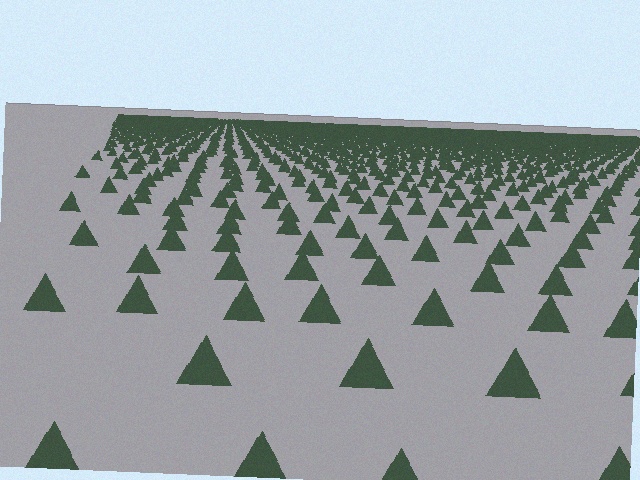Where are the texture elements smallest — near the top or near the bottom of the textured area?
Near the top.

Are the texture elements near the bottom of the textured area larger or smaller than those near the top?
Larger. Near the bottom, elements are closer to the viewer and appear at a bigger on-screen size.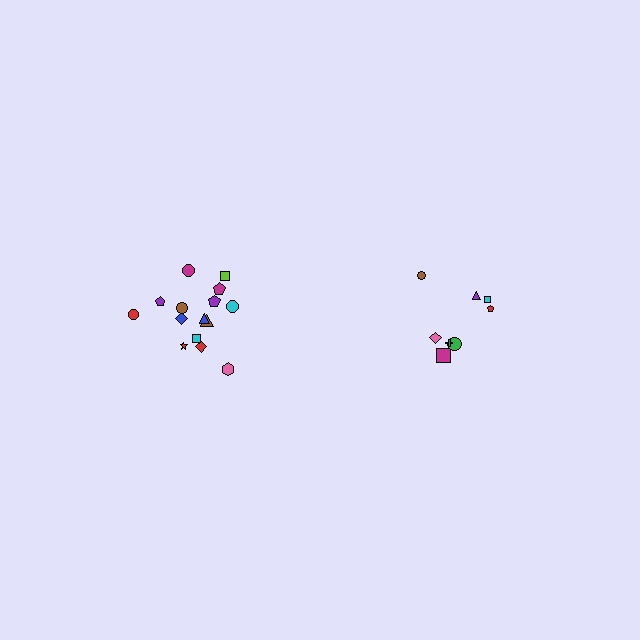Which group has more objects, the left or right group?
The left group.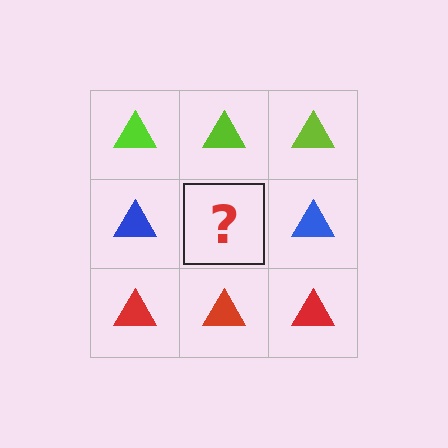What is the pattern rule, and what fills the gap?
The rule is that each row has a consistent color. The gap should be filled with a blue triangle.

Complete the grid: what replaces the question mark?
The question mark should be replaced with a blue triangle.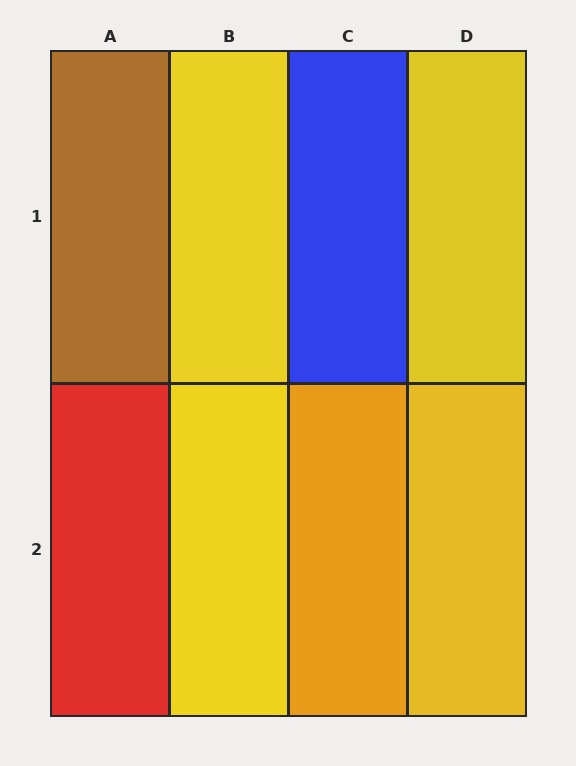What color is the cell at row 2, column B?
Yellow.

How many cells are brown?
1 cell is brown.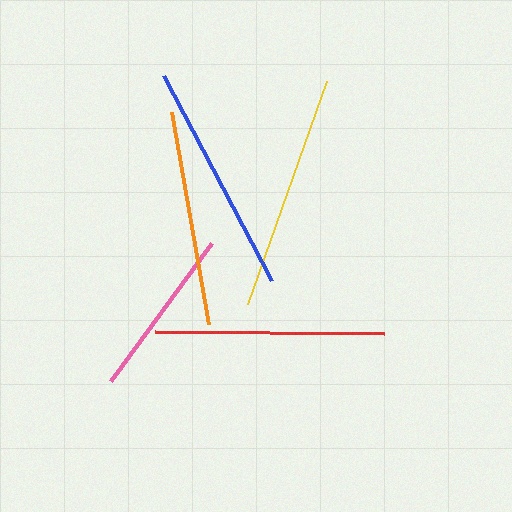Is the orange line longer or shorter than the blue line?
The blue line is longer than the orange line.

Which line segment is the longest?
The yellow line is the longest at approximately 236 pixels.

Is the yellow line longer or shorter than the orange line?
The yellow line is longer than the orange line.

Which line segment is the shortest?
The pink line is the shortest at approximately 171 pixels.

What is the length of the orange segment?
The orange segment is approximately 215 pixels long.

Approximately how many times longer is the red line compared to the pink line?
The red line is approximately 1.3 times the length of the pink line.